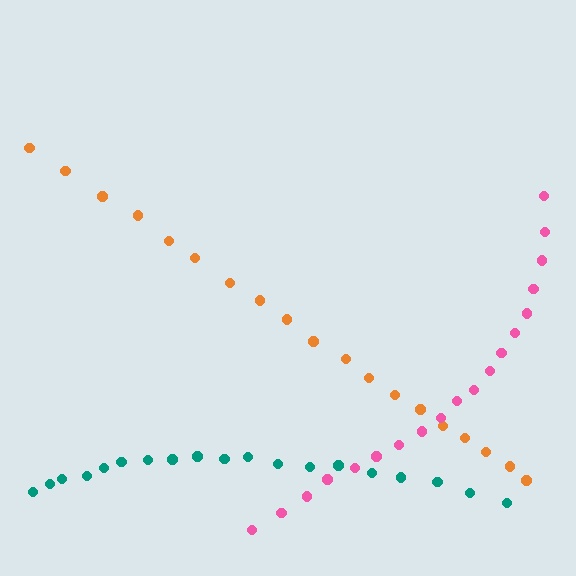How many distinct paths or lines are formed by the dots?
There are 3 distinct paths.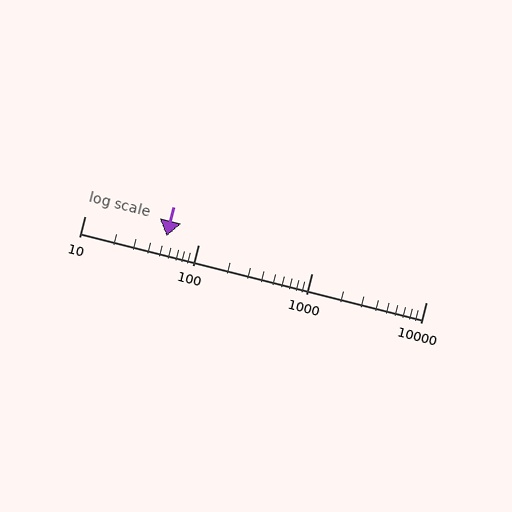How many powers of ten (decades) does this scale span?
The scale spans 3 decades, from 10 to 10000.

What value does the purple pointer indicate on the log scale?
The pointer indicates approximately 53.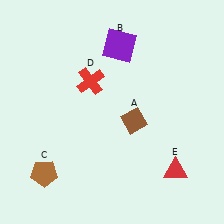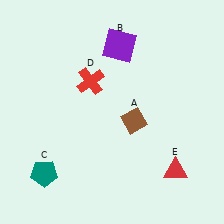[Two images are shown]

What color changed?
The pentagon (C) changed from brown in Image 1 to teal in Image 2.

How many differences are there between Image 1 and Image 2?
There is 1 difference between the two images.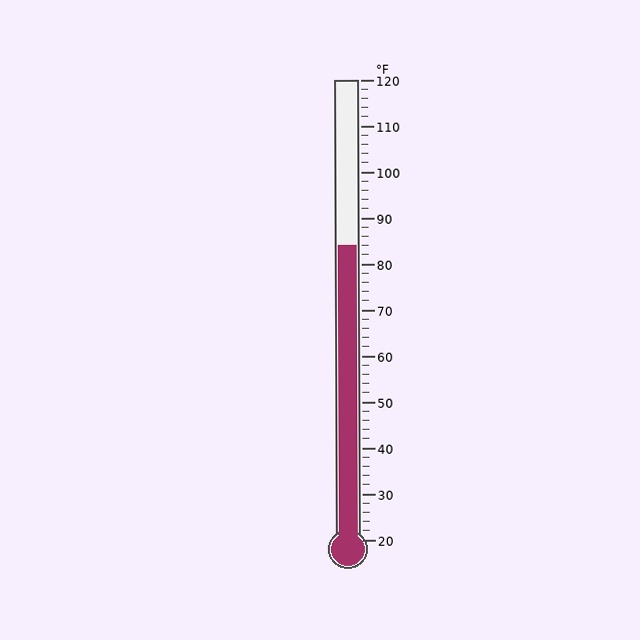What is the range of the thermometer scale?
The thermometer scale ranges from 20°F to 120°F.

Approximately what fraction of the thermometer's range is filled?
The thermometer is filled to approximately 65% of its range.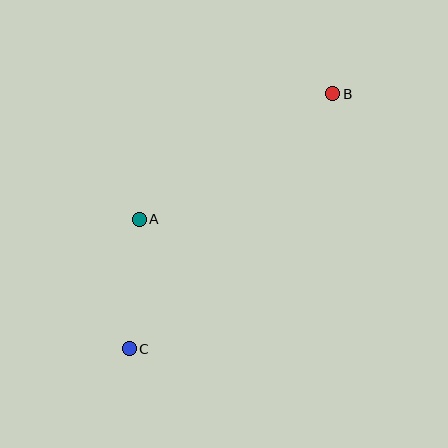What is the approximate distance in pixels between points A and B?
The distance between A and B is approximately 230 pixels.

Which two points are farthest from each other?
Points B and C are farthest from each other.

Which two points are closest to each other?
Points A and C are closest to each other.